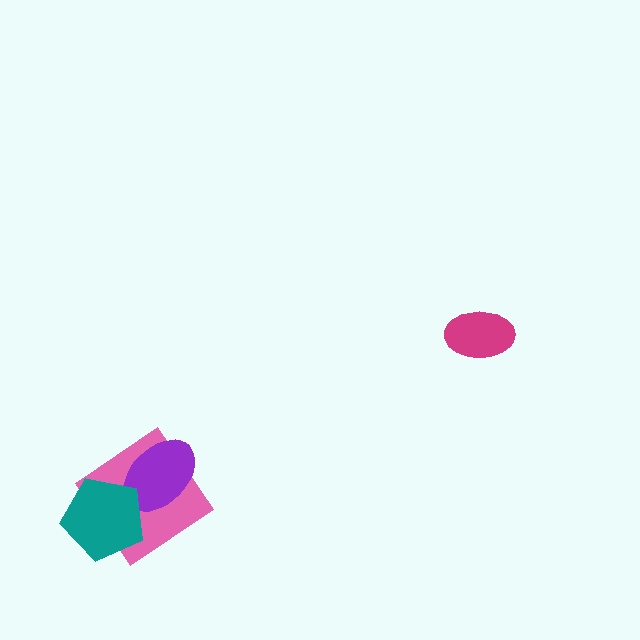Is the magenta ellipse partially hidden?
No, no other shape covers it.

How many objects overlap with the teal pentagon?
2 objects overlap with the teal pentagon.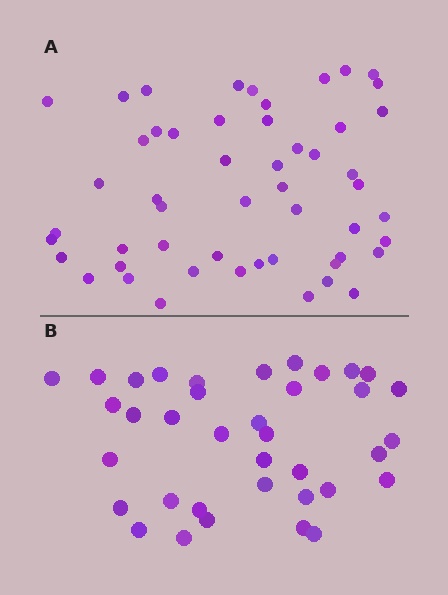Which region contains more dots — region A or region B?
Region A (the top region) has more dots.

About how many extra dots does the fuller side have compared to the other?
Region A has approximately 15 more dots than region B.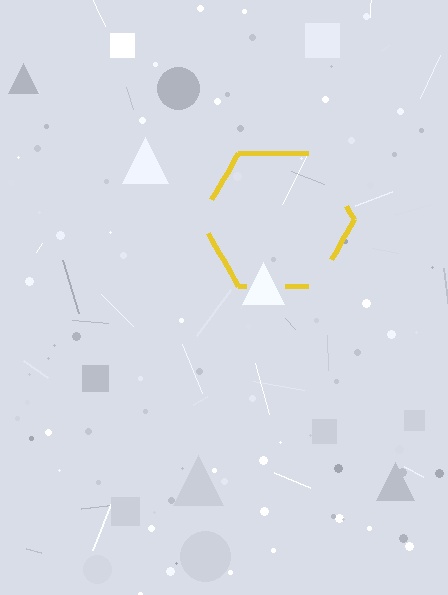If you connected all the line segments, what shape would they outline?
They would outline a hexagon.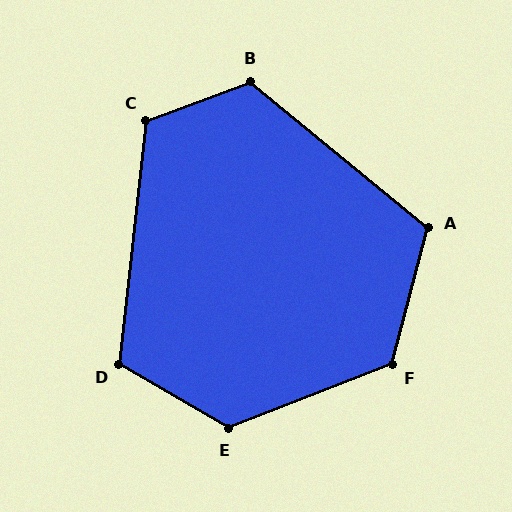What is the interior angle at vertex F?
Approximately 126 degrees (obtuse).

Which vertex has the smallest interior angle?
D, at approximately 114 degrees.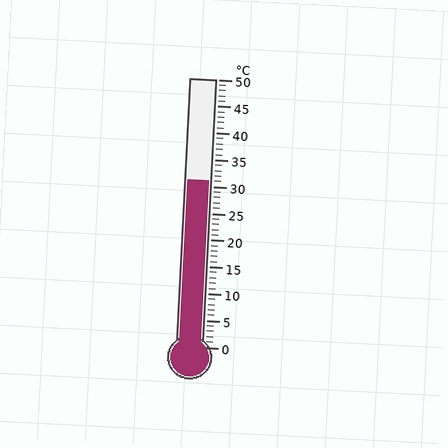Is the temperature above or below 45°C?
The temperature is below 45°C.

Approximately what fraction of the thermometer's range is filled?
The thermometer is filled to approximately 60% of its range.